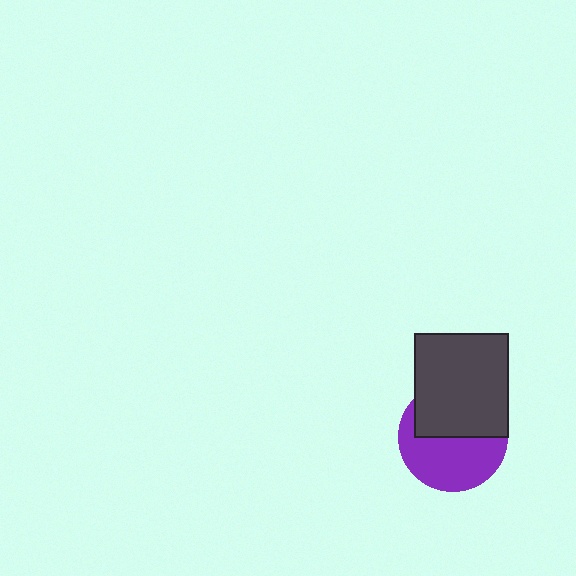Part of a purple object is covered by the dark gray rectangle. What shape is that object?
It is a circle.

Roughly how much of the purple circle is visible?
About half of it is visible (roughly 54%).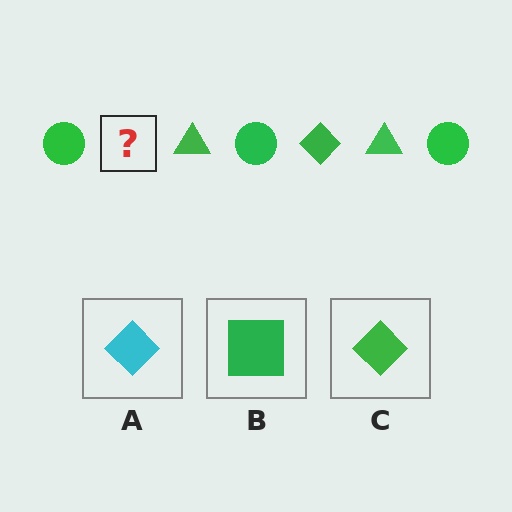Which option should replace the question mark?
Option C.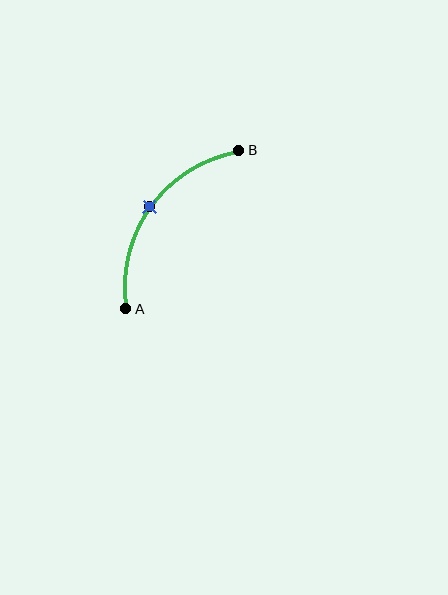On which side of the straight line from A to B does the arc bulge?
The arc bulges above and to the left of the straight line connecting A and B.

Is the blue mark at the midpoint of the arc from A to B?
Yes. The blue mark lies on the arc at equal arc-length from both A and B — it is the arc midpoint.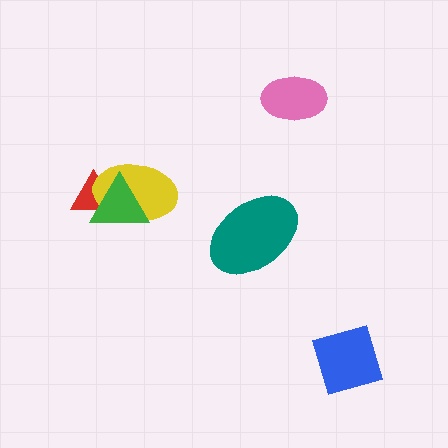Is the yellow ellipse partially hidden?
Yes, it is partially covered by another shape.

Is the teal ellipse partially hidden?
No, no other shape covers it.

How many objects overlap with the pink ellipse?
0 objects overlap with the pink ellipse.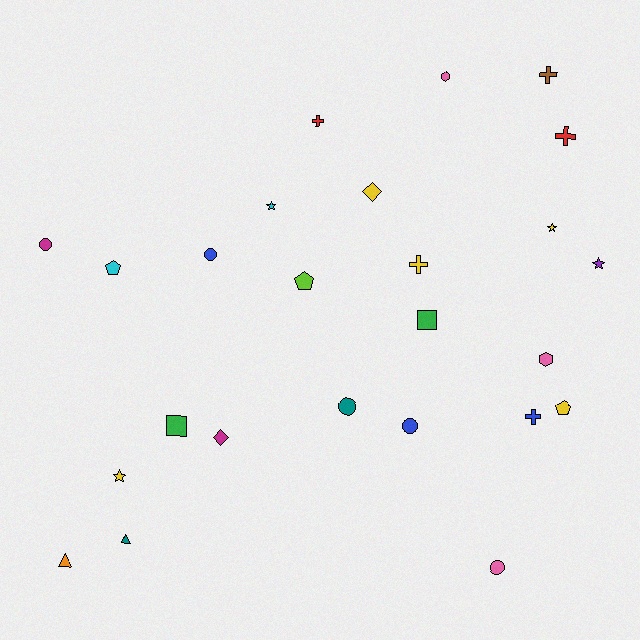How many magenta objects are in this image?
There are 2 magenta objects.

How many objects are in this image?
There are 25 objects.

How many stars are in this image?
There are 4 stars.